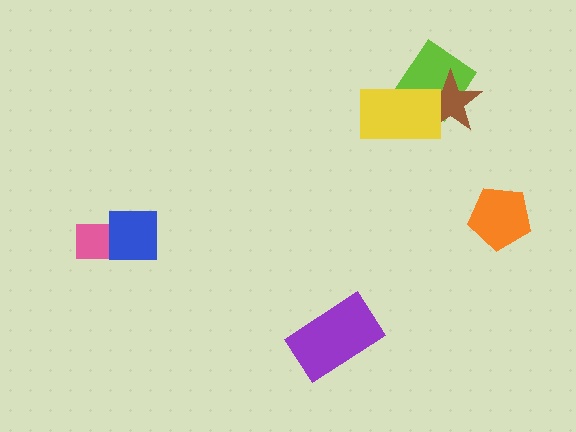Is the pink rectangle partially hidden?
Yes, it is partially covered by another shape.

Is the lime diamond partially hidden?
Yes, it is partially covered by another shape.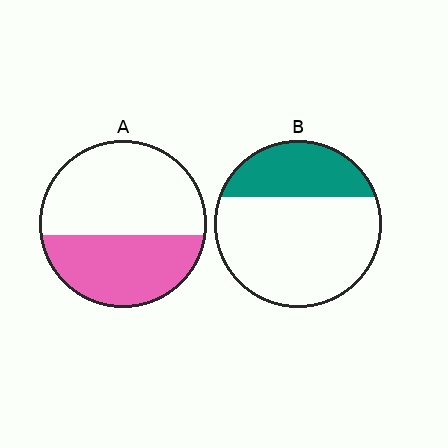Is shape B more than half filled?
No.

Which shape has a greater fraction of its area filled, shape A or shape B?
Shape A.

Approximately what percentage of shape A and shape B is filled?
A is approximately 40% and B is approximately 30%.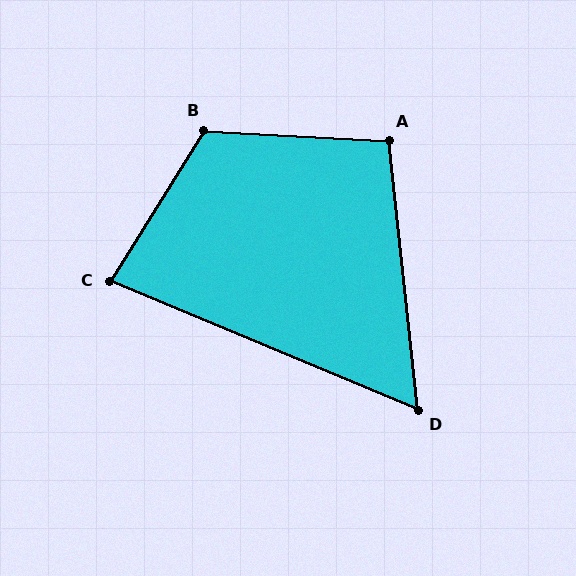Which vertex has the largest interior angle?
B, at approximately 119 degrees.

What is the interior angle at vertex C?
Approximately 81 degrees (acute).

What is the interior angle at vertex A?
Approximately 99 degrees (obtuse).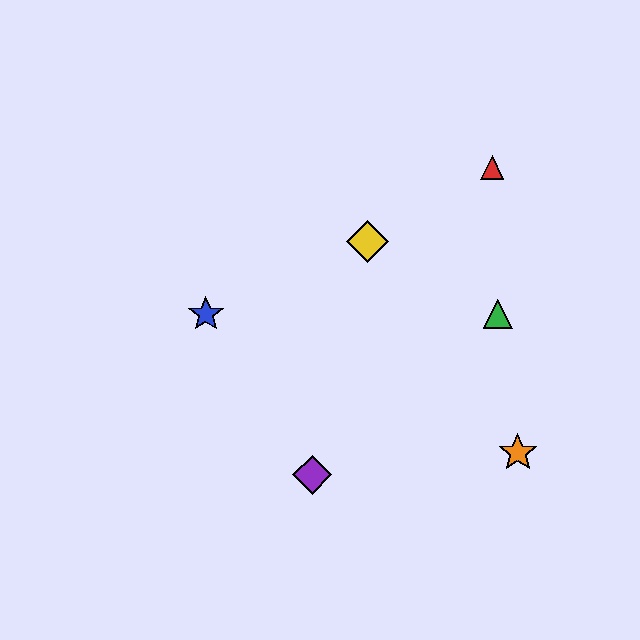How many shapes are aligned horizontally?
2 shapes (the blue star, the green triangle) are aligned horizontally.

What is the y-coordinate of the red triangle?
The red triangle is at y≈167.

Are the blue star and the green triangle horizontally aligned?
Yes, both are at y≈314.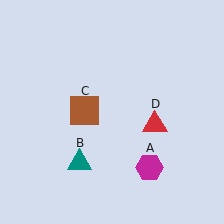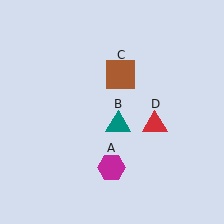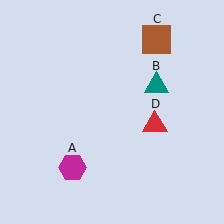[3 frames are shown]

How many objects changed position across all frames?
3 objects changed position: magenta hexagon (object A), teal triangle (object B), brown square (object C).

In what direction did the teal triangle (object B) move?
The teal triangle (object B) moved up and to the right.